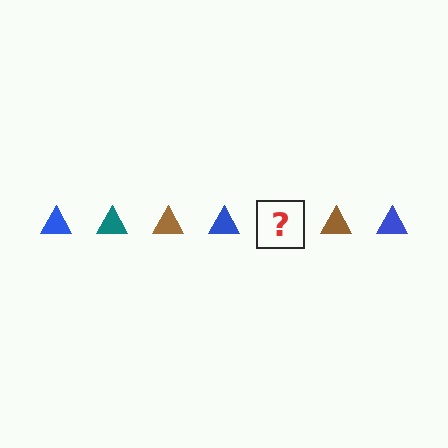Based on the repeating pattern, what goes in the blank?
The blank should be a teal triangle.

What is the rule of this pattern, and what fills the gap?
The rule is that the pattern cycles through blue, teal, brown triangles. The gap should be filled with a teal triangle.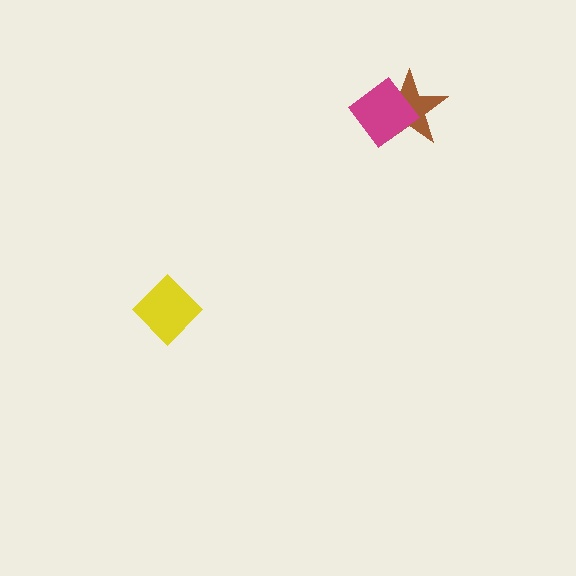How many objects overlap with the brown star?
1 object overlaps with the brown star.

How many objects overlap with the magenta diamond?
1 object overlaps with the magenta diamond.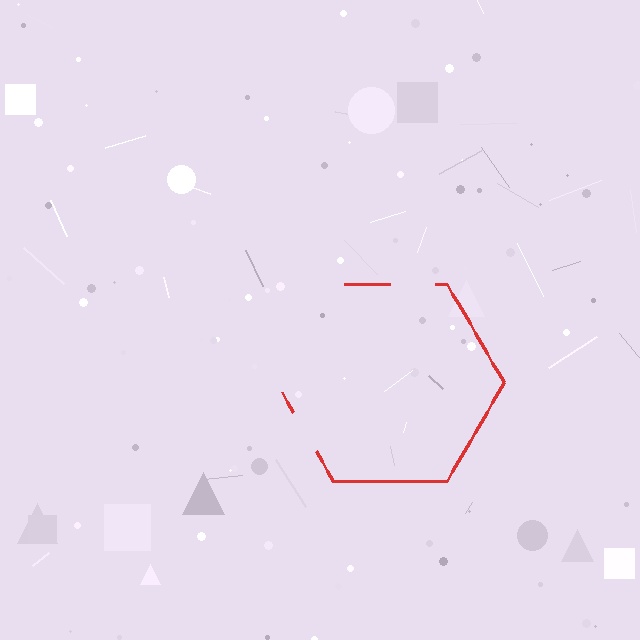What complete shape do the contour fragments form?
The contour fragments form a hexagon.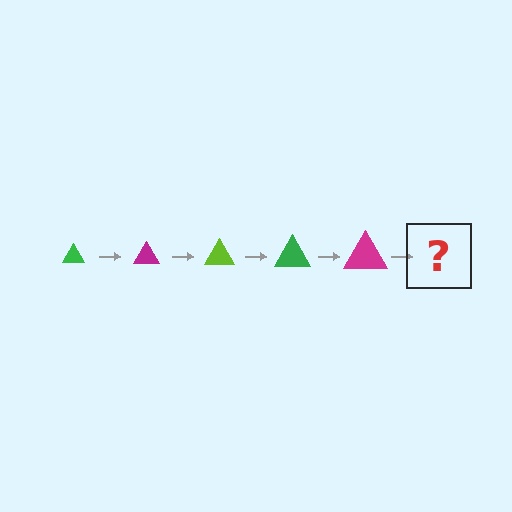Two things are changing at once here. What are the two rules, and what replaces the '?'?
The two rules are that the triangle grows larger each step and the color cycles through green, magenta, and lime. The '?' should be a lime triangle, larger than the previous one.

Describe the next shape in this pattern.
It should be a lime triangle, larger than the previous one.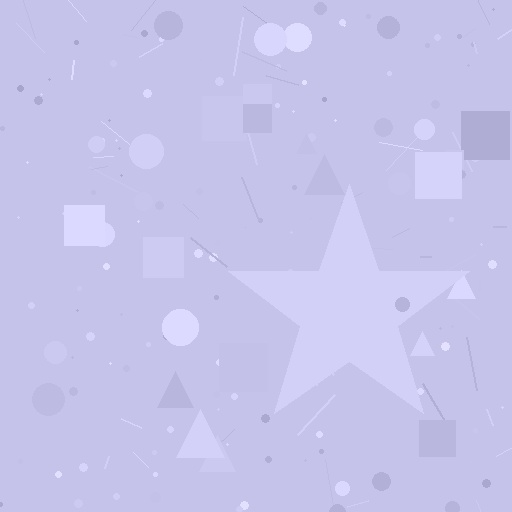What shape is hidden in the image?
A star is hidden in the image.